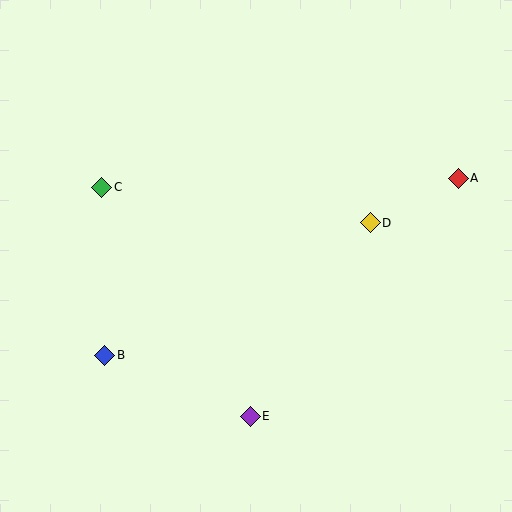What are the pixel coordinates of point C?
Point C is at (102, 187).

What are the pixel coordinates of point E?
Point E is at (250, 416).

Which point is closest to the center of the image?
Point D at (370, 223) is closest to the center.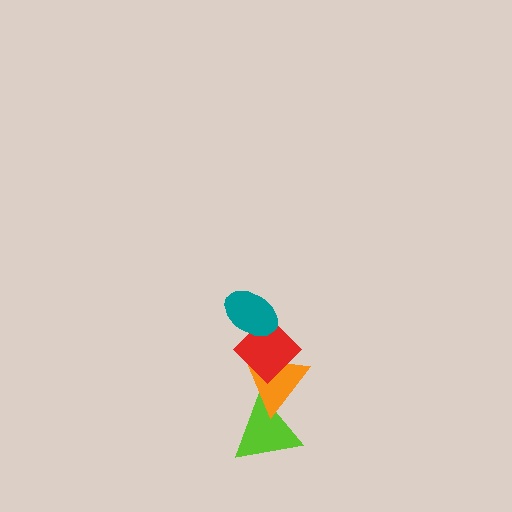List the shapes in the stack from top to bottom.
From top to bottom: the teal ellipse, the red diamond, the orange triangle, the lime triangle.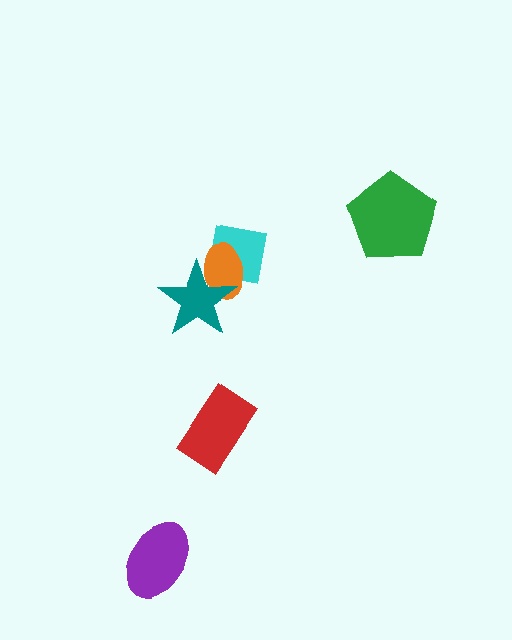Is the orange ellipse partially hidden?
Yes, it is partially covered by another shape.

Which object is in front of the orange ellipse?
The teal star is in front of the orange ellipse.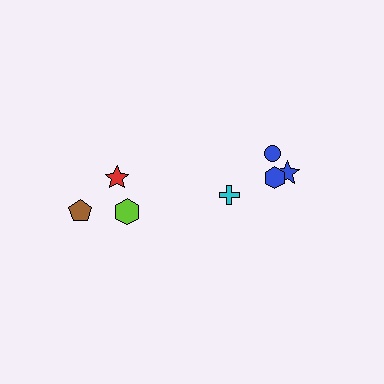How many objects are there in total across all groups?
There are 8 objects.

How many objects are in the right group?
There are 5 objects.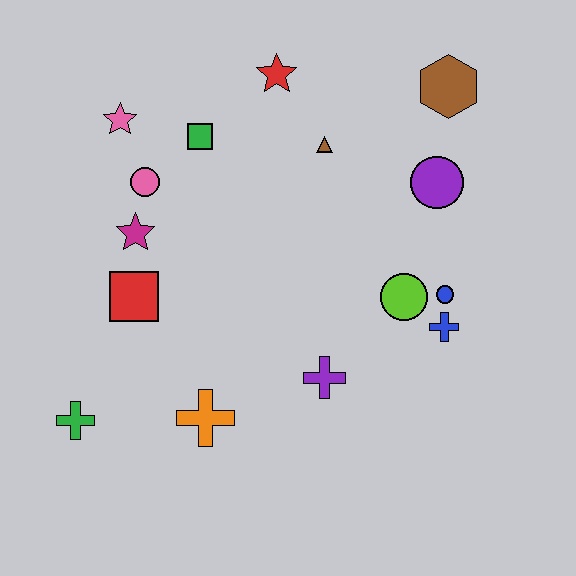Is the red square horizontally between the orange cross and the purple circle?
No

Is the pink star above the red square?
Yes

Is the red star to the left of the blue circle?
Yes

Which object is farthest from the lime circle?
The green cross is farthest from the lime circle.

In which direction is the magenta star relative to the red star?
The magenta star is below the red star.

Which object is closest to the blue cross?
The blue circle is closest to the blue cross.